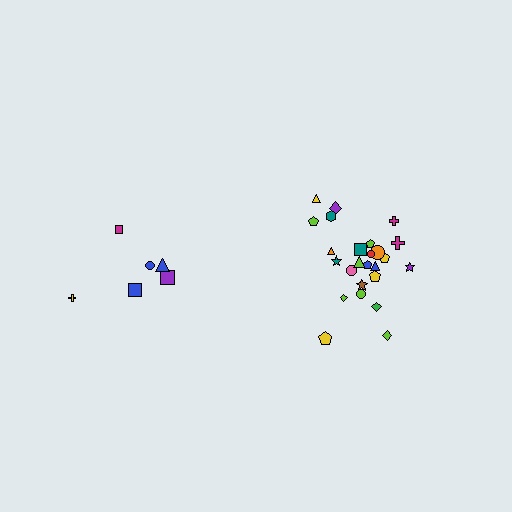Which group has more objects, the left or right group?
The right group.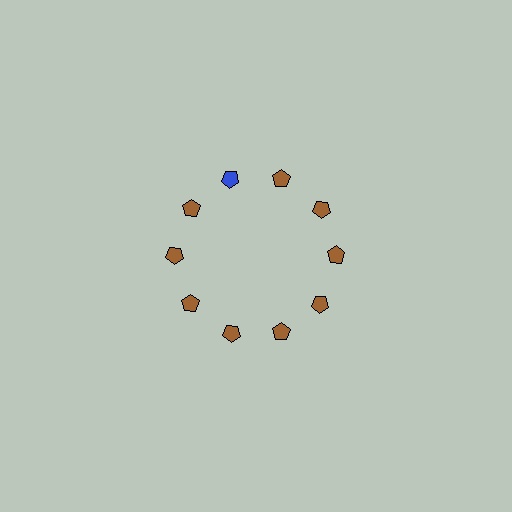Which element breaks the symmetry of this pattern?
The blue pentagon at roughly the 11 o'clock position breaks the symmetry. All other shapes are brown pentagons.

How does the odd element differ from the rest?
It has a different color: blue instead of brown.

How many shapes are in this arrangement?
There are 10 shapes arranged in a ring pattern.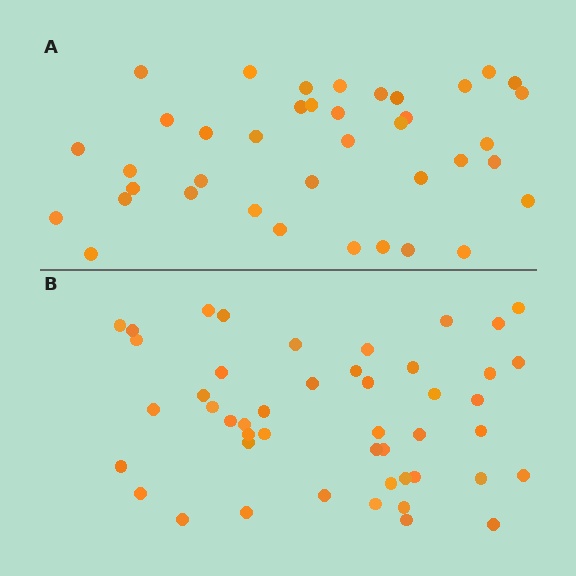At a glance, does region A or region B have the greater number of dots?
Region B (the bottom region) has more dots.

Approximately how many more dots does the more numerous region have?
Region B has roughly 8 or so more dots than region A.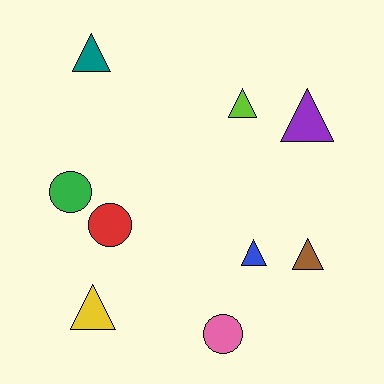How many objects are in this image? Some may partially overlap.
There are 9 objects.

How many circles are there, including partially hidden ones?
There are 3 circles.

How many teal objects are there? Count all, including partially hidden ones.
There is 1 teal object.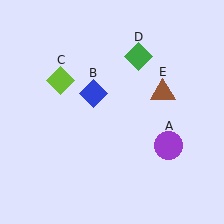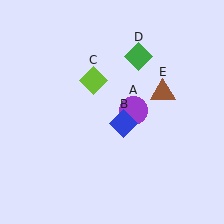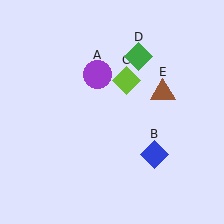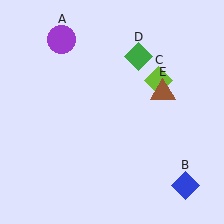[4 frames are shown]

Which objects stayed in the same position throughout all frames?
Green diamond (object D) and brown triangle (object E) remained stationary.